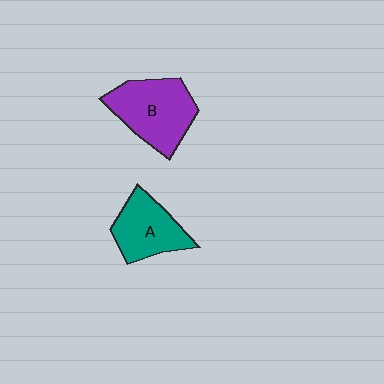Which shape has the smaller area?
Shape A (teal).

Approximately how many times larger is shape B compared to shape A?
Approximately 1.3 times.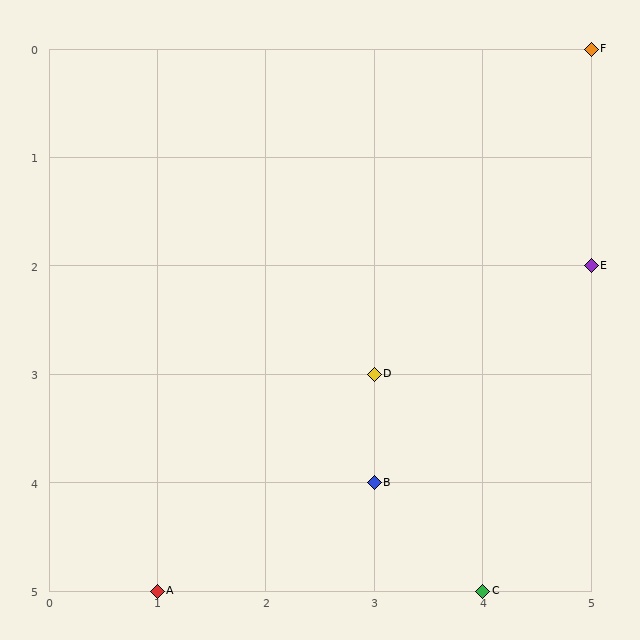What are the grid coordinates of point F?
Point F is at grid coordinates (5, 0).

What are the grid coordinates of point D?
Point D is at grid coordinates (3, 3).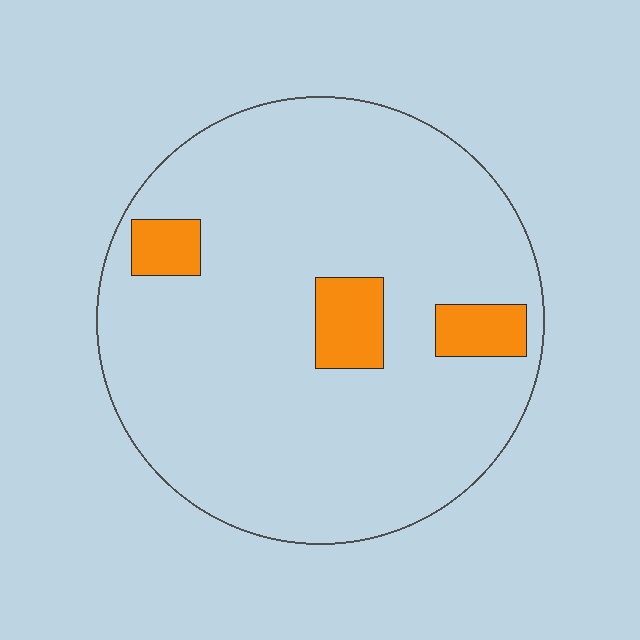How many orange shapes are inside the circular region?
3.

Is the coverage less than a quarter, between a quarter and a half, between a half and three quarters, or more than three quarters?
Less than a quarter.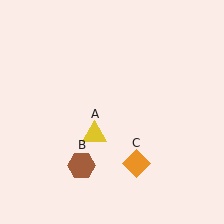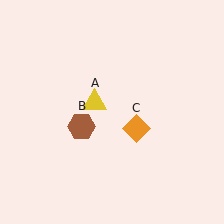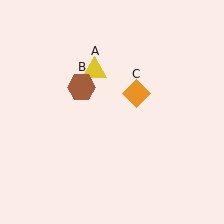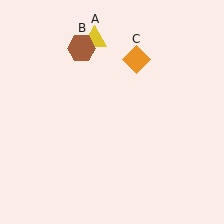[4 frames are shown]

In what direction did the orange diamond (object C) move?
The orange diamond (object C) moved up.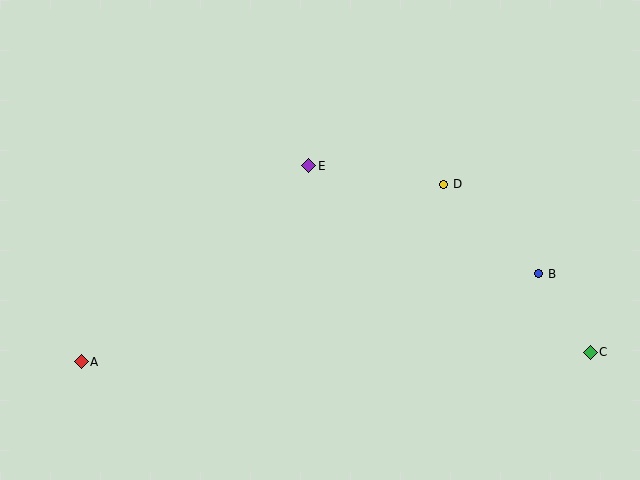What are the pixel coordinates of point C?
Point C is at (590, 352).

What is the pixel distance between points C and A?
The distance between C and A is 509 pixels.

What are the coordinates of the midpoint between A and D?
The midpoint between A and D is at (262, 273).